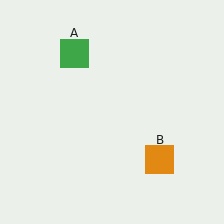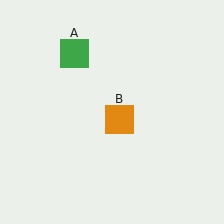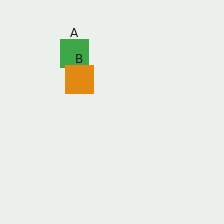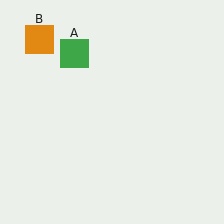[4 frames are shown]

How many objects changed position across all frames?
1 object changed position: orange square (object B).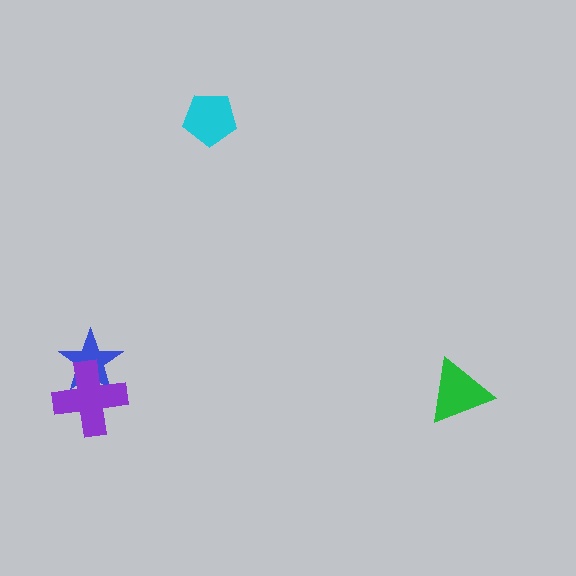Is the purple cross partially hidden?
No, no other shape covers it.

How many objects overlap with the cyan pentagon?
0 objects overlap with the cyan pentagon.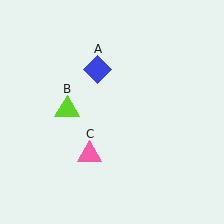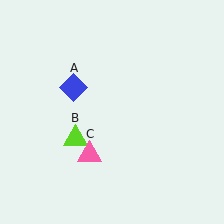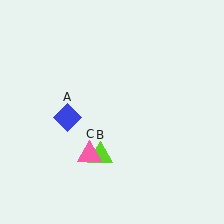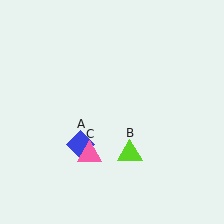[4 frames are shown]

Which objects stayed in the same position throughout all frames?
Pink triangle (object C) remained stationary.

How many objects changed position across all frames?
2 objects changed position: blue diamond (object A), lime triangle (object B).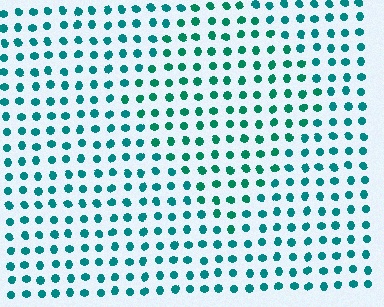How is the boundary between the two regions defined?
The boundary is defined purely by a slight shift in hue (about 19 degrees). Spacing, size, and orientation are identical on both sides.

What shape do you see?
I see a diamond.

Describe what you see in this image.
The image is filled with small teal elements in a uniform arrangement. A diamond-shaped region is visible where the elements are tinted to a slightly different hue, forming a subtle color boundary.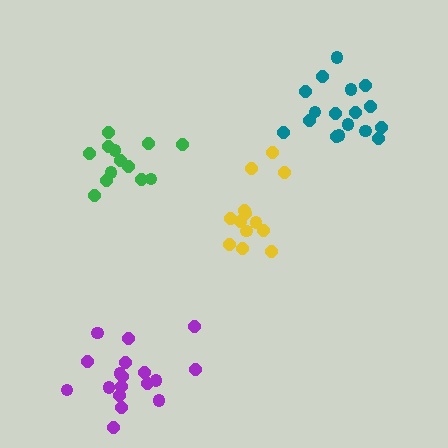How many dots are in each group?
Group 1: 13 dots, Group 2: 13 dots, Group 3: 17 dots, Group 4: 18 dots (61 total).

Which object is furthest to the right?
The teal cluster is rightmost.